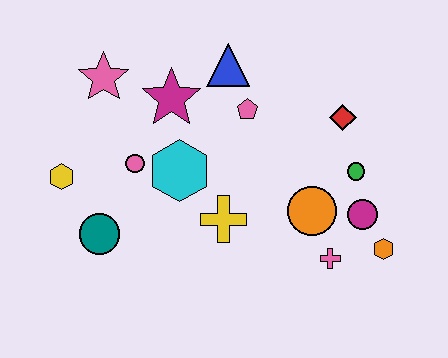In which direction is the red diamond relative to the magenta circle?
The red diamond is above the magenta circle.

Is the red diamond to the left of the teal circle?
No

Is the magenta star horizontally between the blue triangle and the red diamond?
No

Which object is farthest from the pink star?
The orange hexagon is farthest from the pink star.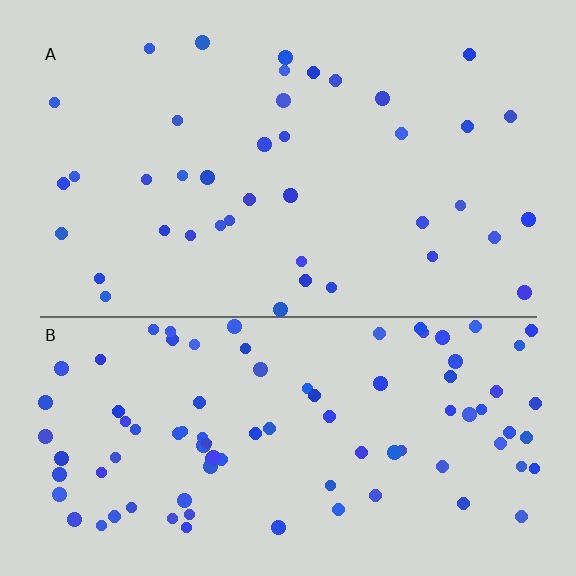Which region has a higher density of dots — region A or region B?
B (the bottom).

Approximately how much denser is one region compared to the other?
Approximately 2.3× — region B over region A.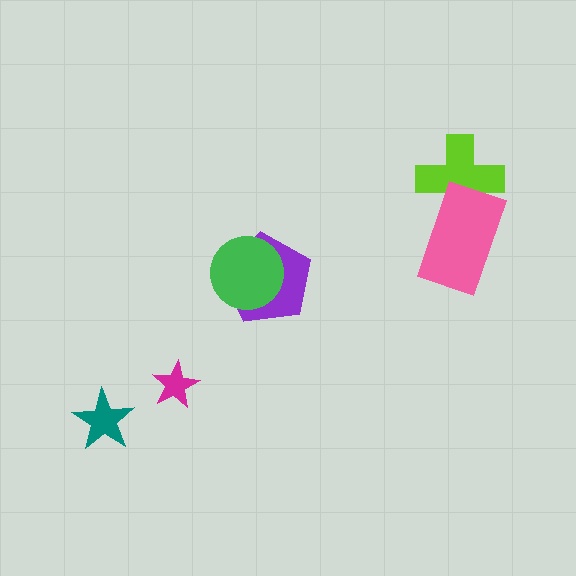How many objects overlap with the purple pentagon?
1 object overlaps with the purple pentagon.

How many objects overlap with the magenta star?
0 objects overlap with the magenta star.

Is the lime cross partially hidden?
Yes, it is partially covered by another shape.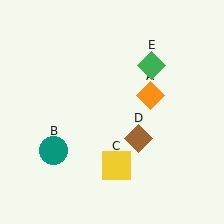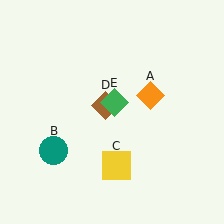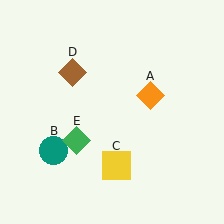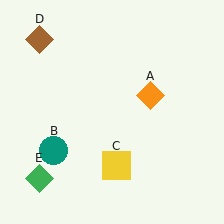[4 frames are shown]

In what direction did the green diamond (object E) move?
The green diamond (object E) moved down and to the left.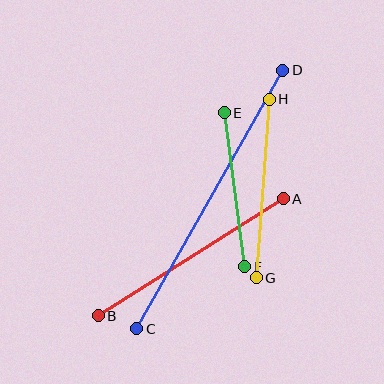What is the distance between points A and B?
The distance is approximately 219 pixels.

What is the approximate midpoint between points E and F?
The midpoint is at approximately (234, 190) pixels.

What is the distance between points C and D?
The distance is approximately 297 pixels.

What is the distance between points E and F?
The distance is approximately 155 pixels.